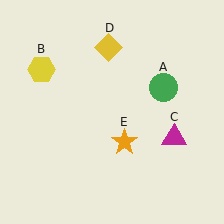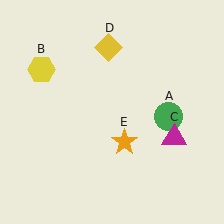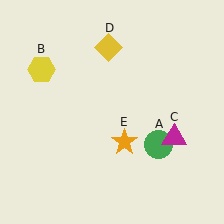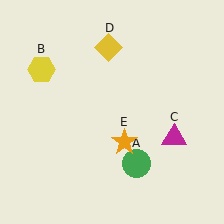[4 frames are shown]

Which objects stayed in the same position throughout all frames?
Yellow hexagon (object B) and magenta triangle (object C) and yellow diamond (object D) and orange star (object E) remained stationary.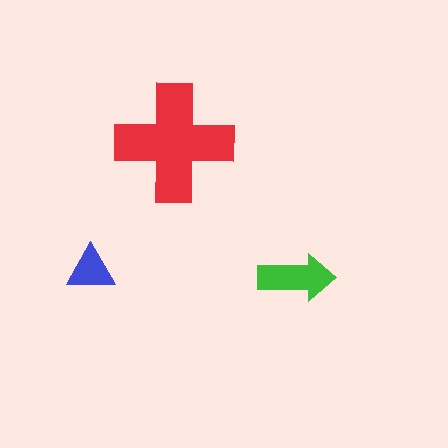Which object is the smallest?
The blue triangle.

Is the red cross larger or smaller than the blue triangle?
Larger.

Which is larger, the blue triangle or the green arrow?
The green arrow.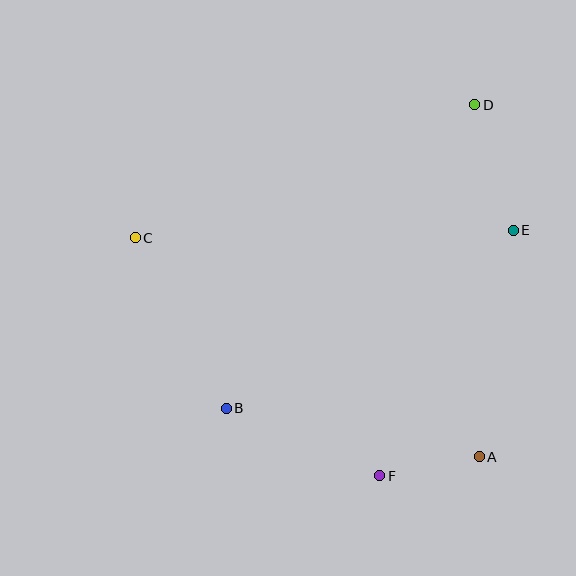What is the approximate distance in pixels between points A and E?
The distance between A and E is approximately 229 pixels.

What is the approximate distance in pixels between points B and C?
The distance between B and C is approximately 193 pixels.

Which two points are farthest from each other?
Points A and C are farthest from each other.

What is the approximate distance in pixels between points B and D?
The distance between B and D is approximately 392 pixels.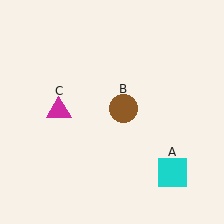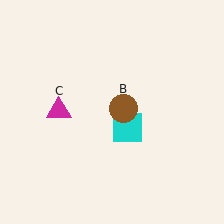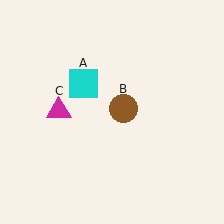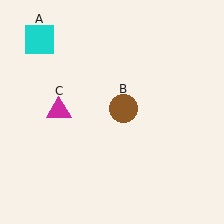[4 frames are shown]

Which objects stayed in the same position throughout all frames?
Brown circle (object B) and magenta triangle (object C) remained stationary.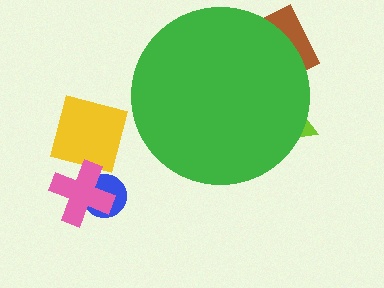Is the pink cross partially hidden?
No, the pink cross is fully visible.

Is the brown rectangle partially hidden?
Yes, the brown rectangle is partially hidden behind the green circle.